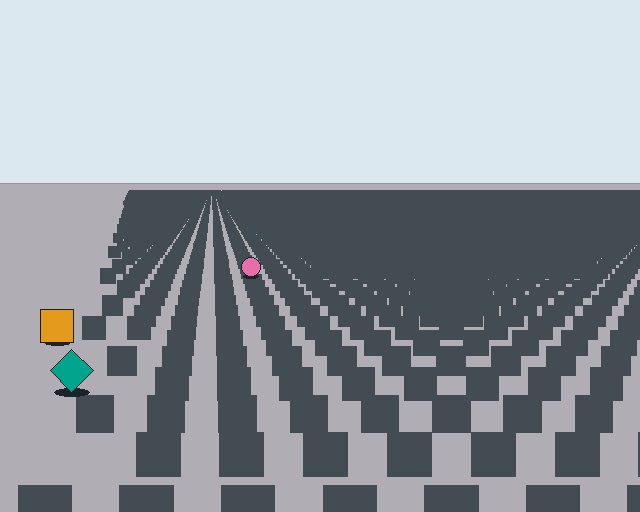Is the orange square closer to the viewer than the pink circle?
Yes. The orange square is closer — you can tell from the texture gradient: the ground texture is coarser near it.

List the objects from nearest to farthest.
From nearest to farthest: the teal diamond, the orange square, the pink circle.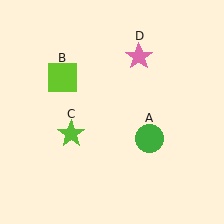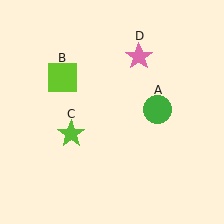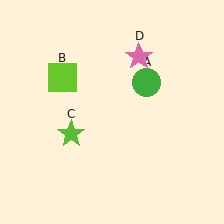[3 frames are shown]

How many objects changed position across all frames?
1 object changed position: green circle (object A).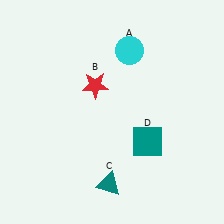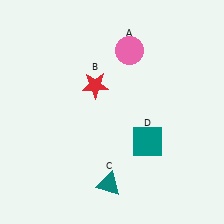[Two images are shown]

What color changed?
The circle (A) changed from cyan in Image 1 to pink in Image 2.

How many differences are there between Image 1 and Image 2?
There is 1 difference between the two images.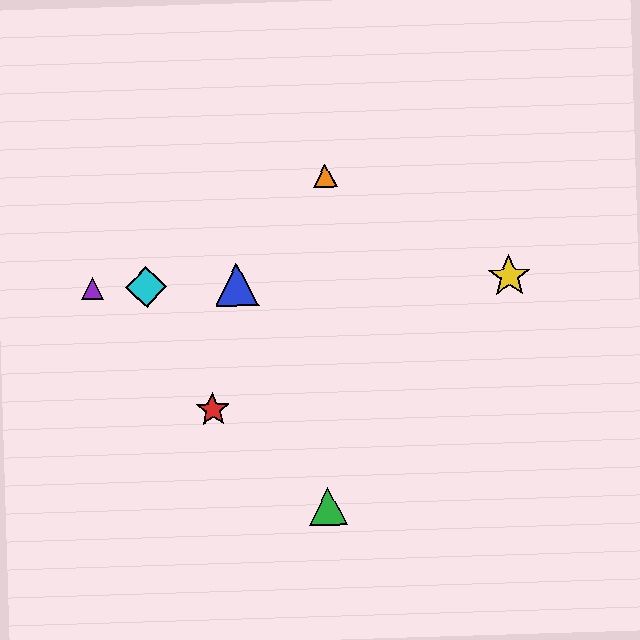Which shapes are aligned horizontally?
The blue triangle, the yellow star, the purple triangle, the cyan diamond are aligned horizontally.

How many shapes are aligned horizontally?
4 shapes (the blue triangle, the yellow star, the purple triangle, the cyan diamond) are aligned horizontally.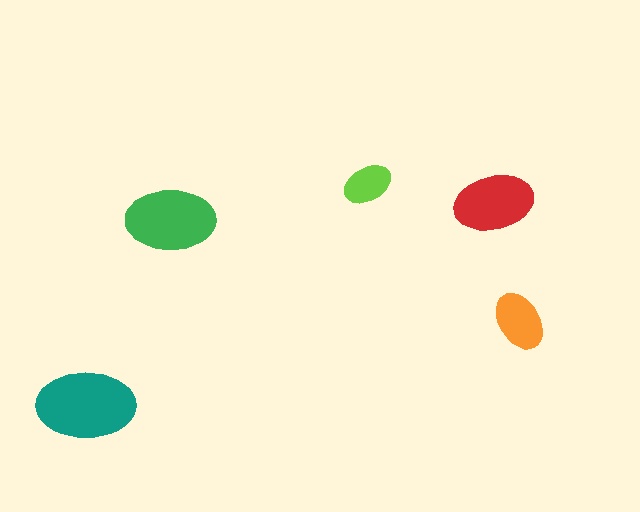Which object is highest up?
The lime ellipse is topmost.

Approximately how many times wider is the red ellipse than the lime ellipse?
About 1.5 times wider.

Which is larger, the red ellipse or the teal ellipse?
The teal one.